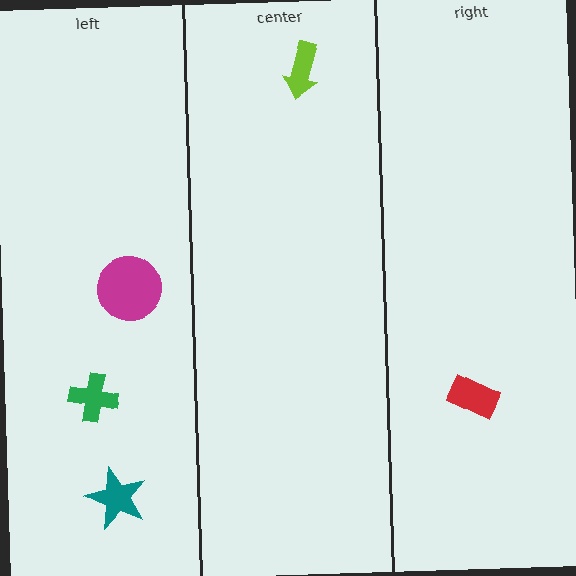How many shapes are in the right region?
1.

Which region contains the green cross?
The left region.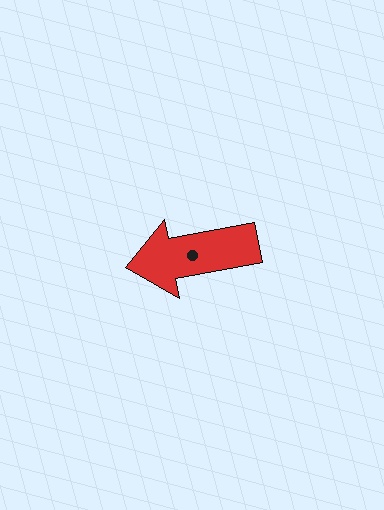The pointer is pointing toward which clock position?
Roughly 9 o'clock.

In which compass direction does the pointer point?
West.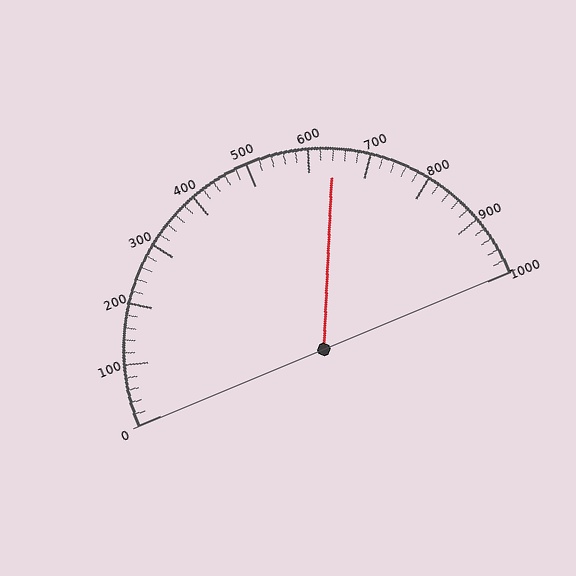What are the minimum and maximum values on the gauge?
The gauge ranges from 0 to 1000.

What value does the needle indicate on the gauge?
The needle indicates approximately 640.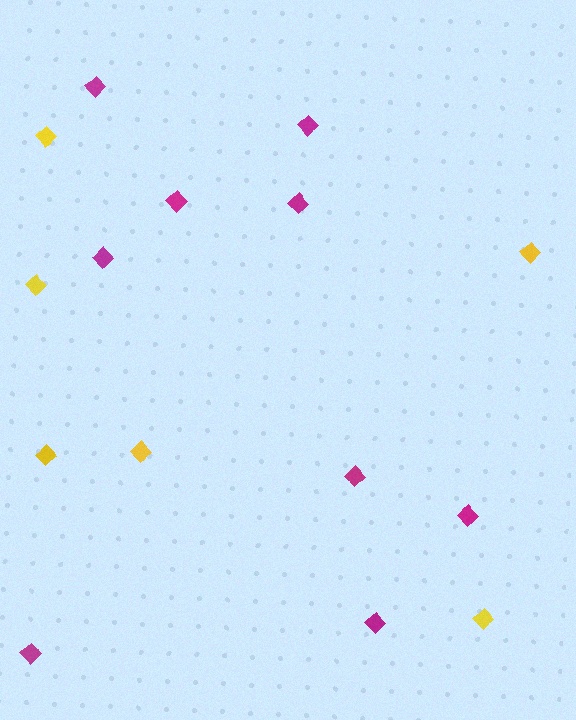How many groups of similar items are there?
There are 2 groups: one group of magenta diamonds (9) and one group of yellow diamonds (6).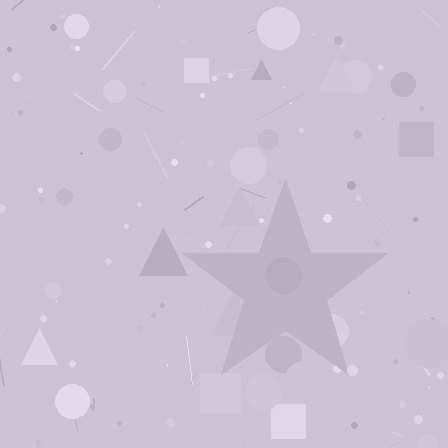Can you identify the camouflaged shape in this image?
The camouflaged shape is a star.